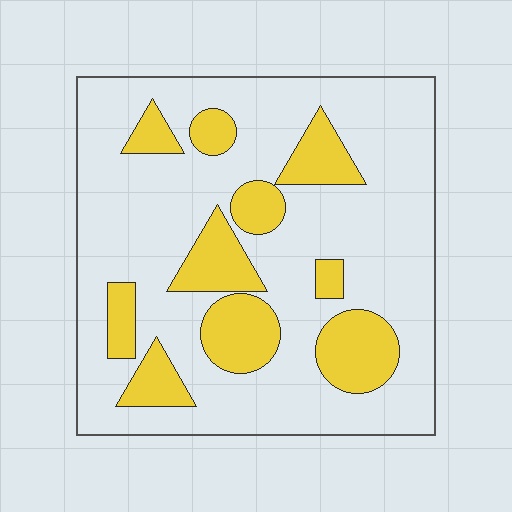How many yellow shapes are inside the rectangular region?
10.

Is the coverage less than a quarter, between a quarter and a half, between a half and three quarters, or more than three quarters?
Less than a quarter.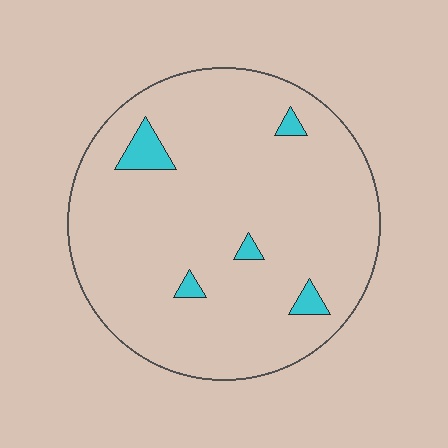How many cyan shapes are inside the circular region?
5.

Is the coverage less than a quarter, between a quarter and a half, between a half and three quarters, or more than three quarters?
Less than a quarter.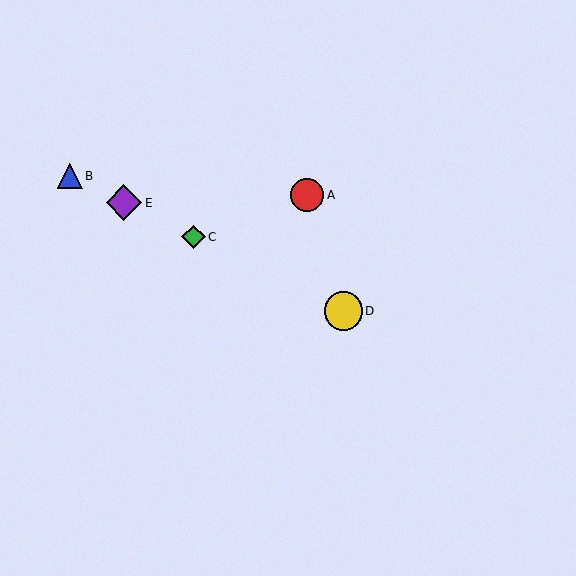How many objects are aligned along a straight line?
4 objects (B, C, D, E) are aligned along a straight line.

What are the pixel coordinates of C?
Object C is at (194, 237).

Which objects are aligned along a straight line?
Objects B, C, D, E are aligned along a straight line.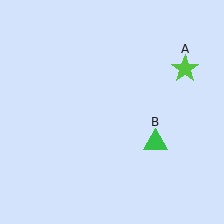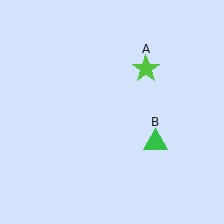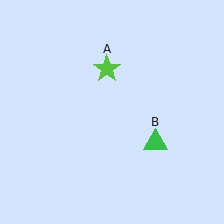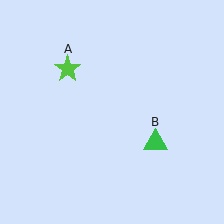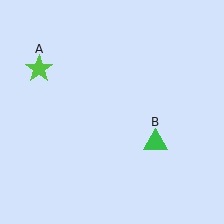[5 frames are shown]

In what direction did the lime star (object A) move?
The lime star (object A) moved left.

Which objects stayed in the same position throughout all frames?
Green triangle (object B) remained stationary.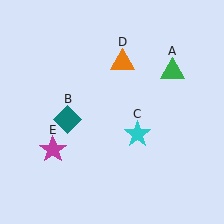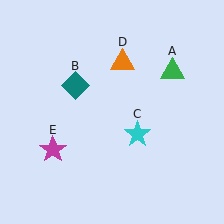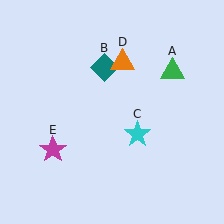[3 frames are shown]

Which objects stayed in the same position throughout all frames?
Green triangle (object A) and cyan star (object C) and orange triangle (object D) and magenta star (object E) remained stationary.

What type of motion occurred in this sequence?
The teal diamond (object B) rotated clockwise around the center of the scene.